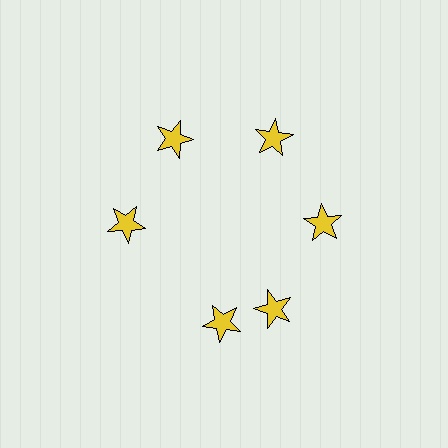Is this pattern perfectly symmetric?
No. The 6 yellow stars are arranged in a ring, but one element near the 7 o'clock position is rotated out of alignment along the ring, breaking the 6-fold rotational symmetry.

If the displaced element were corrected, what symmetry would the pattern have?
It would have 6-fold rotational symmetry — the pattern would map onto itself every 60 degrees.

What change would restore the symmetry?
The symmetry would be restored by rotating it back into even spacing with its neighbors so that all 6 stars sit at equal angles and equal distance from the center.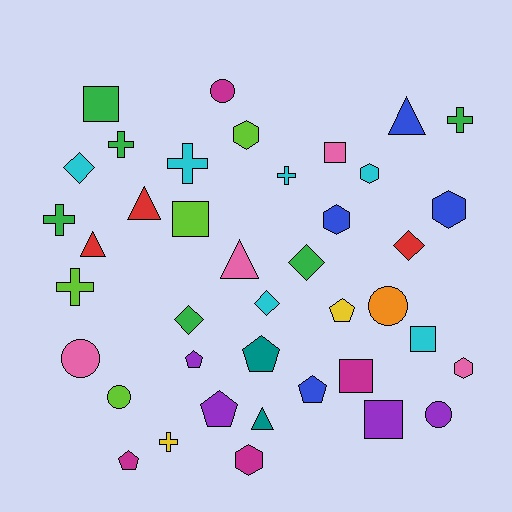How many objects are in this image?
There are 40 objects.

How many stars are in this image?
There are no stars.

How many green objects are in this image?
There are 6 green objects.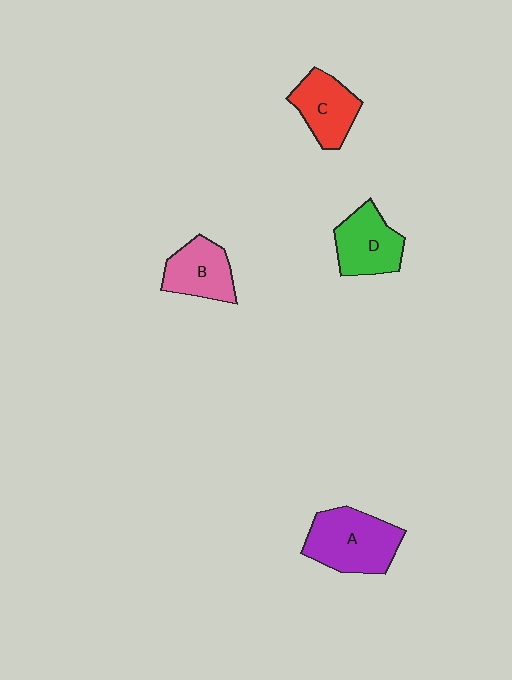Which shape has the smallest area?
Shape B (pink).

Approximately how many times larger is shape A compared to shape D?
Approximately 1.3 times.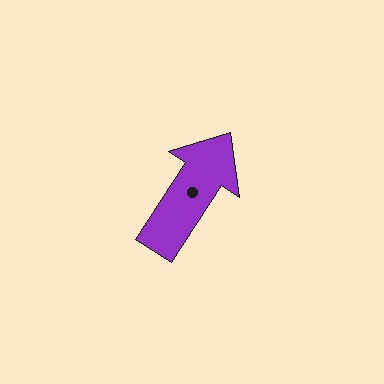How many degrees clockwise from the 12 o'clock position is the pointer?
Approximately 33 degrees.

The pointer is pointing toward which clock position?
Roughly 1 o'clock.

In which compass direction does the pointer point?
Northeast.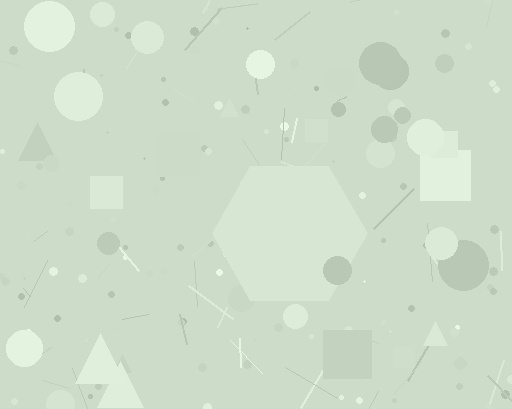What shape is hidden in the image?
A hexagon is hidden in the image.